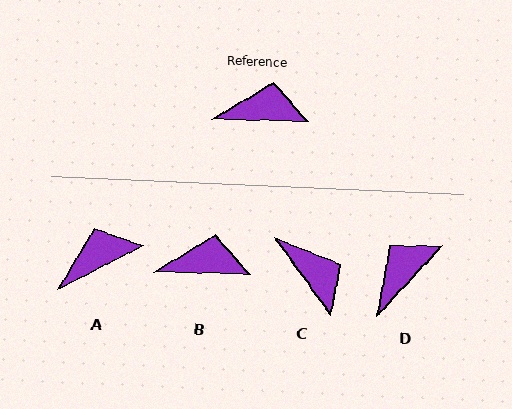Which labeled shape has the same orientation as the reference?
B.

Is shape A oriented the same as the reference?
No, it is off by about 28 degrees.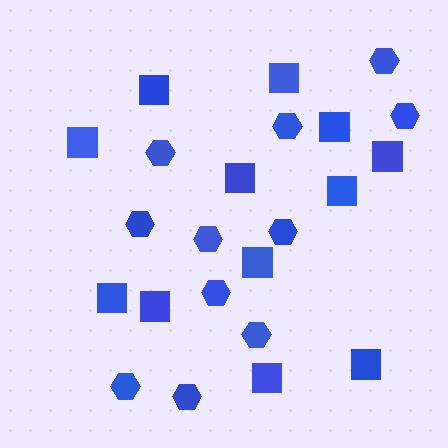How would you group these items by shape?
There are 2 groups: one group of hexagons (11) and one group of squares (12).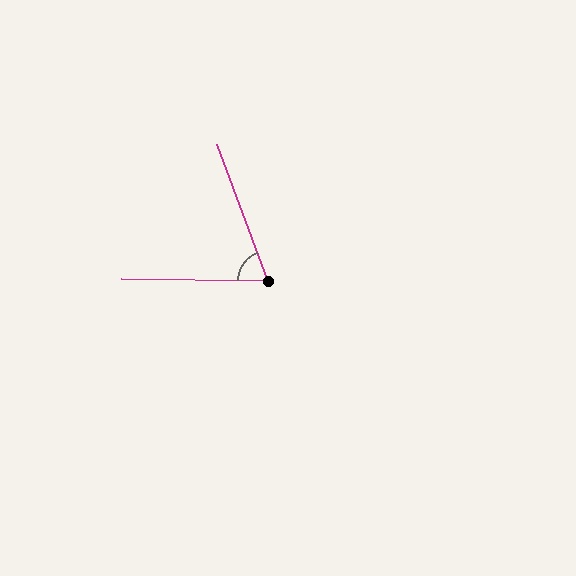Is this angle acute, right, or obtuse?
It is acute.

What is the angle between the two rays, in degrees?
Approximately 69 degrees.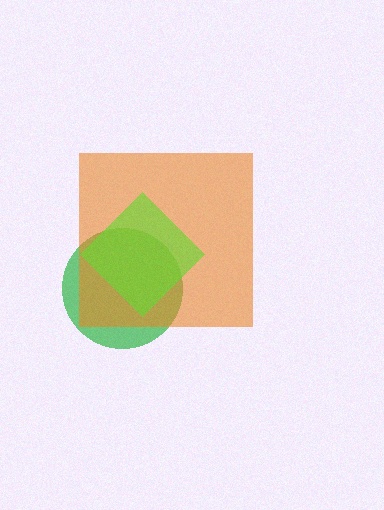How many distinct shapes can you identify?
There are 3 distinct shapes: a green circle, an orange square, a lime diamond.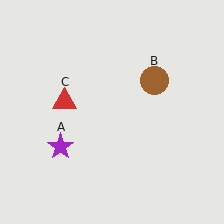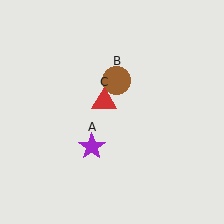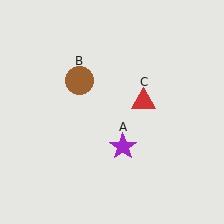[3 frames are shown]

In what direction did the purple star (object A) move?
The purple star (object A) moved right.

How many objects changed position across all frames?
3 objects changed position: purple star (object A), brown circle (object B), red triangle (object C).